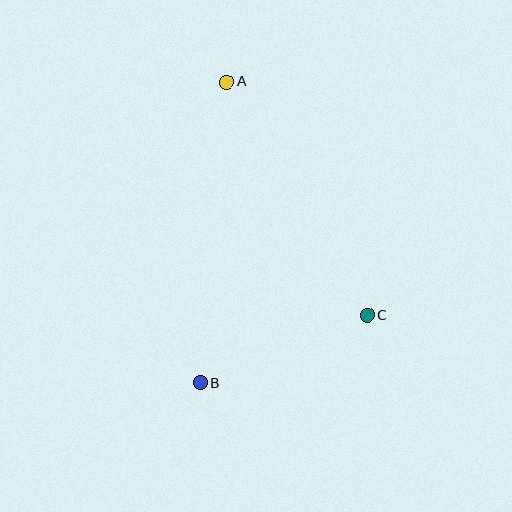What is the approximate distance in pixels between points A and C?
The distance between A and C is approximately 273 pixels.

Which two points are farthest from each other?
Points A and B are farthest from each other.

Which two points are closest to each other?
Points B and C are closest to each other.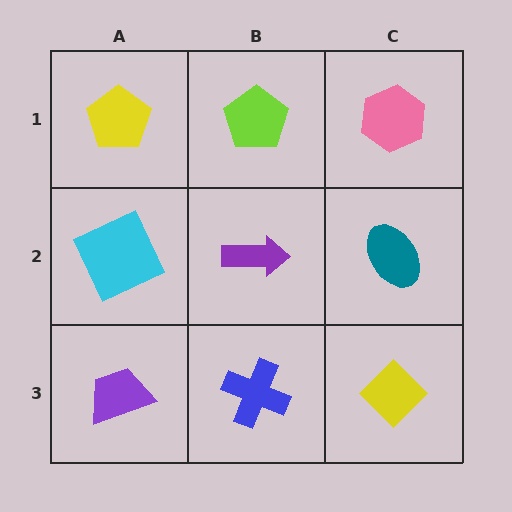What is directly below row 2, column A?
A purple trapezoid.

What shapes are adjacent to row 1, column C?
A teal ellipse (row 2, column C), a lime pentagon (row 1, column B).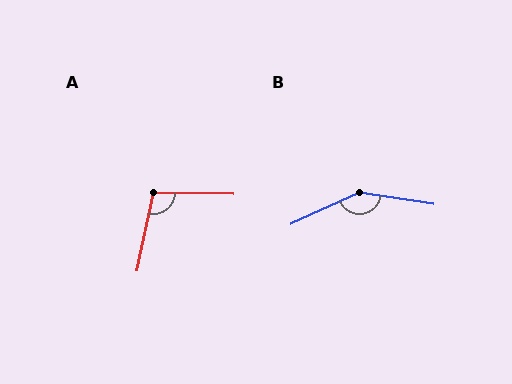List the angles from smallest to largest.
A (101°), B (146°).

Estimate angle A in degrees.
Approximately 101 degrees.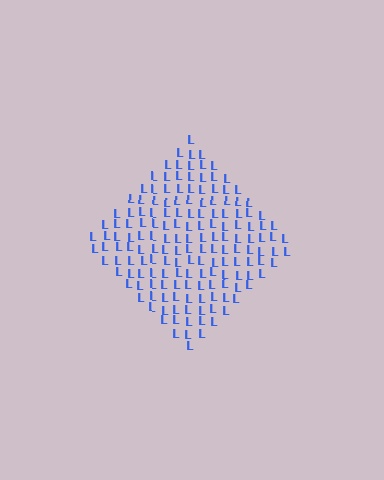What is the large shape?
The large shape is a diamond.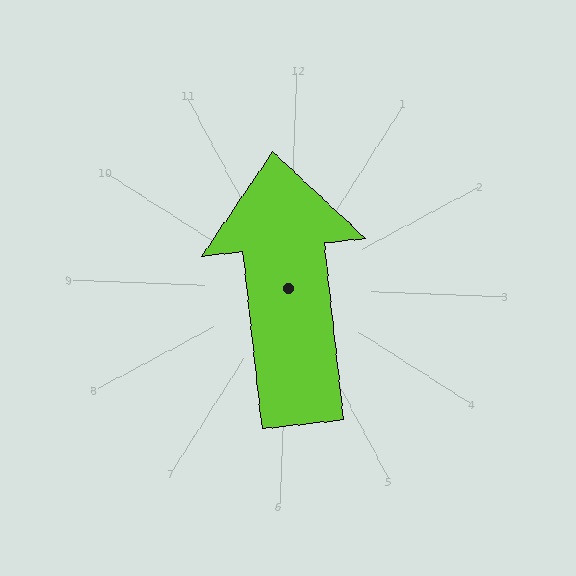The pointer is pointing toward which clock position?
Roughly 12 o'clock.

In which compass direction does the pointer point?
North.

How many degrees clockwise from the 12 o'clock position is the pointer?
Approximately 352 degrees.